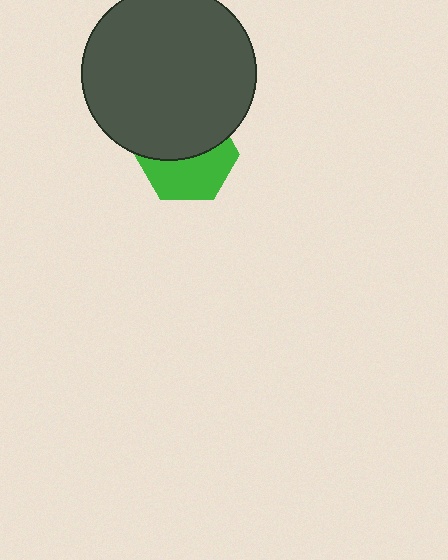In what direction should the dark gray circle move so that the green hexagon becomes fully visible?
The dark gray circle should move up. That is the shortest direction to clear the overlap and leave the green hexagon fully visible.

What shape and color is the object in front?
The object in front is a dark gray circle.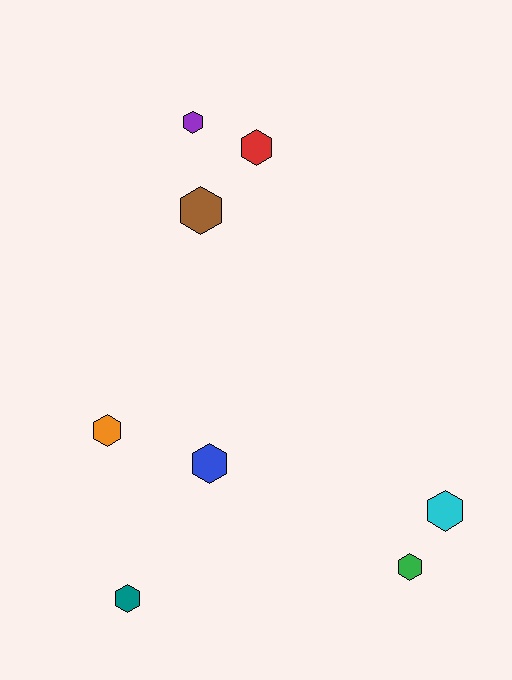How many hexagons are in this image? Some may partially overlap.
There are 8 hexagons.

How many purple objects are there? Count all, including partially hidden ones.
There is 1 purple object.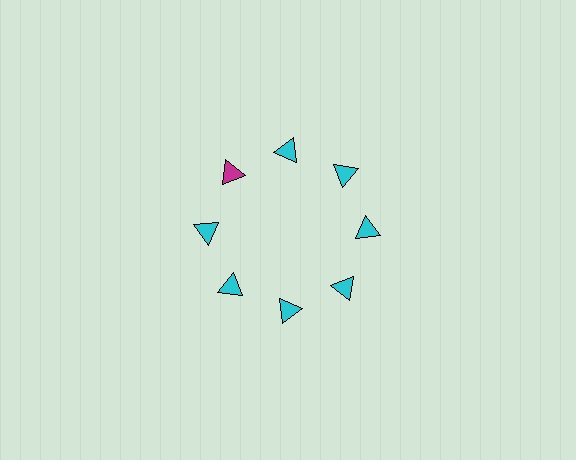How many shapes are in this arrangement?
There are 8 shapes arranged in a ring pattern.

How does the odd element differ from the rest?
It has a different color: magenta instead of cyan.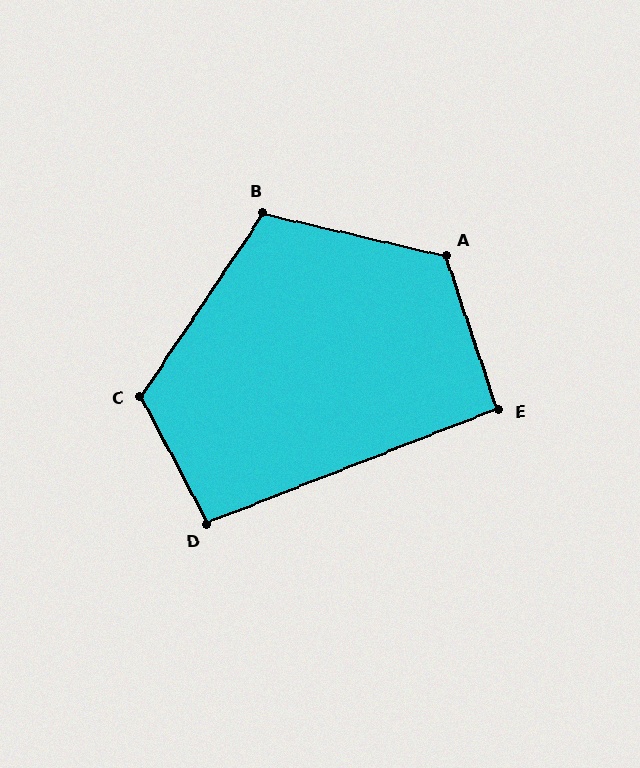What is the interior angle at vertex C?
Approximately 119 degrees (obtuse).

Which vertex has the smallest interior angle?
E, at approximately 93 degrees.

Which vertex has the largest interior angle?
A, at approximately 122 degrees.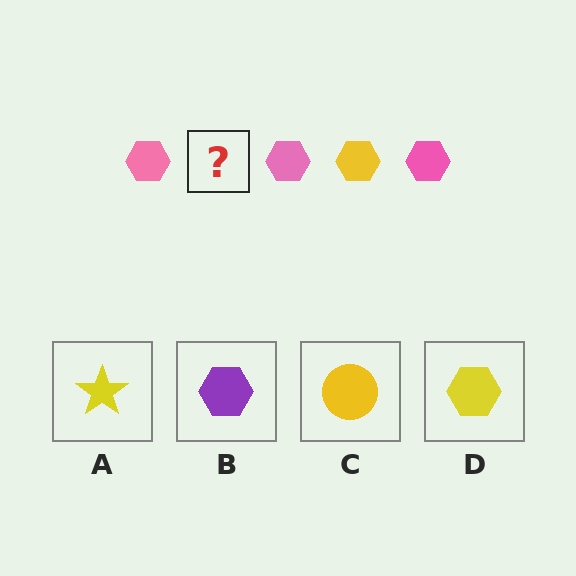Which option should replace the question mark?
Option D.